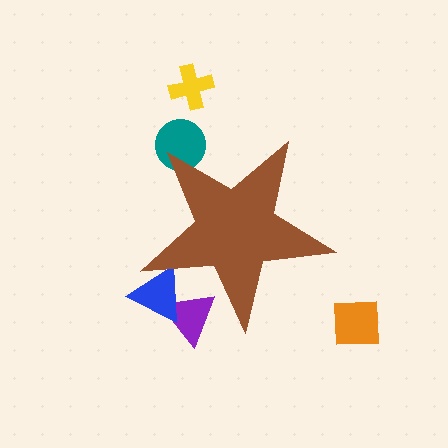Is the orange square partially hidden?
No, the orange square is fully visible.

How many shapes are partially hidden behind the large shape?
3 shapes are partially hidden.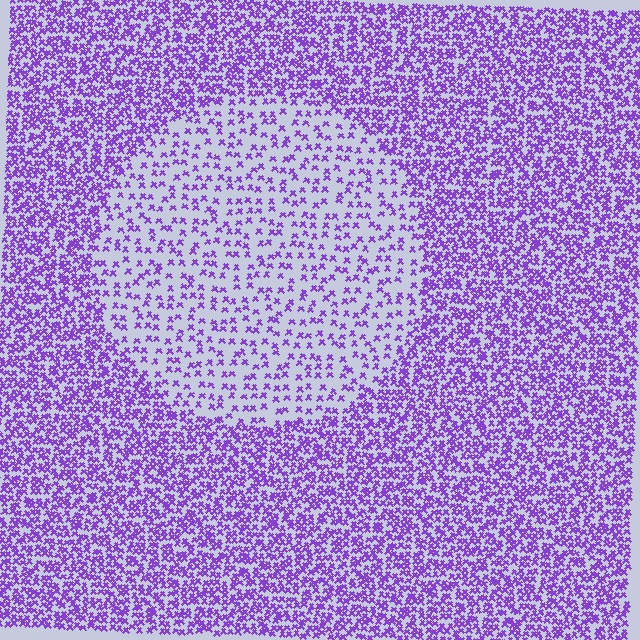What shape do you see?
I see a circle.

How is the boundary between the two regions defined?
The boundary is defined by a change in element density (approximately 2.4x ratio). All elements are the same color, size, and shape.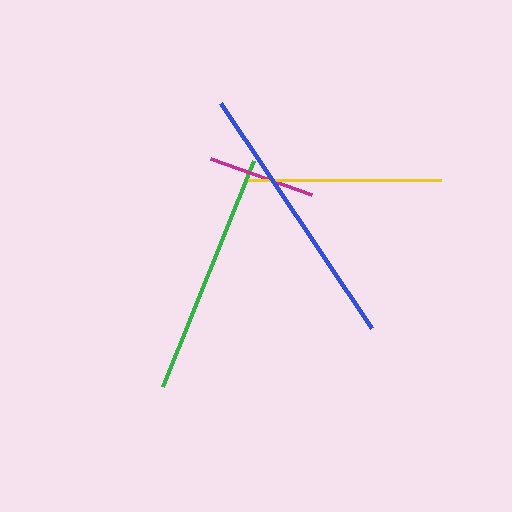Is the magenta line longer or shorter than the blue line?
The blue line is longer than the magenta line.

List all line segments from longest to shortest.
From longest to shortest: blue, green, yellow, magenta.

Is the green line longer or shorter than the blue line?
The blue line is longer than the green line.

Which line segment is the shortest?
The magenta line is the shortest at approximately 106 pixels.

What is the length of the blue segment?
The blue segment is approximately 271 pixels long.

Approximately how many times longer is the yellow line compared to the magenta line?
The yellow line is approximately 1.8 times the length of the magenta line.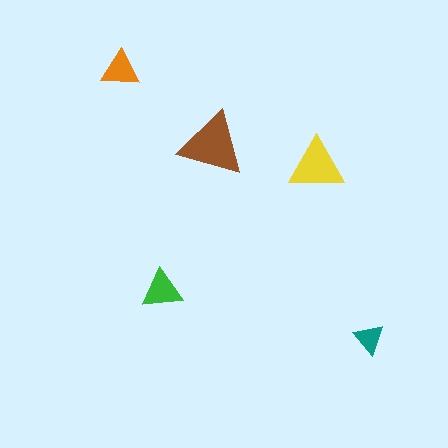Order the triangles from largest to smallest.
the brown one, the yellow one, the green one, the orange one, the teal one.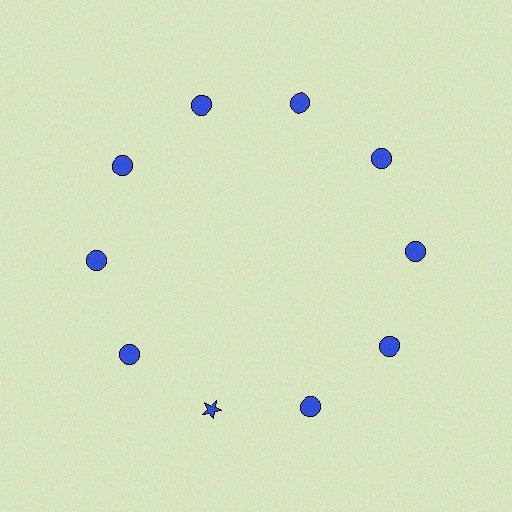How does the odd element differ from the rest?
It has a different shape: star instead of circle.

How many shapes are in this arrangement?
There are 10 shapes arranged in a ring pattern.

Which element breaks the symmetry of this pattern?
The blue star at roughly the 7 o'clock position breaks the symmetry. All other shapes are blue circles.